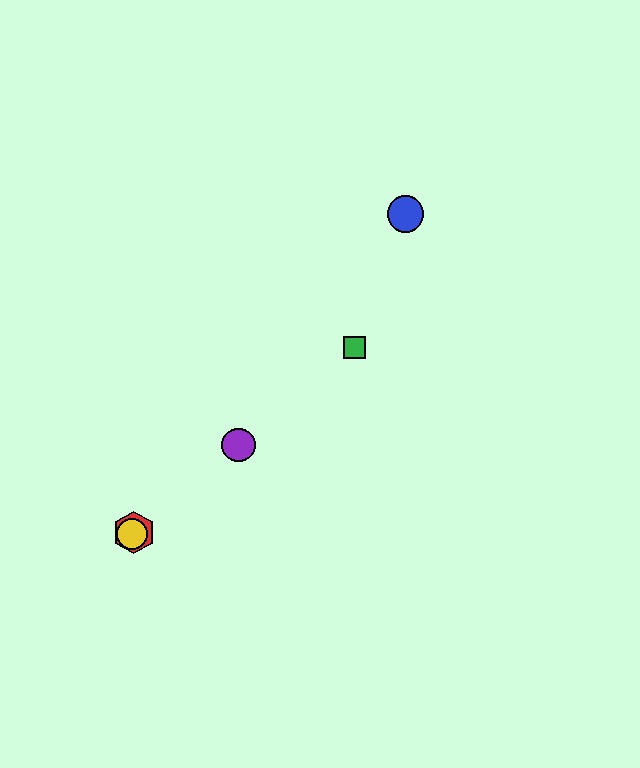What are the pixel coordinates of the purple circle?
The purple circle is at (238, 445).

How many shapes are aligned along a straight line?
4 shapes (the red hexagon, the green square, the yellow circle, the purple circle) are aligned along a straight line.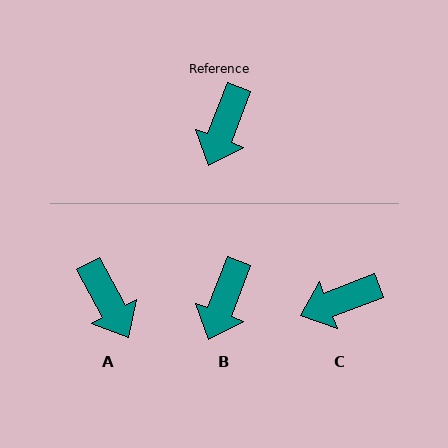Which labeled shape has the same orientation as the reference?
B.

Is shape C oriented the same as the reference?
No, it is off by about 48 degrees.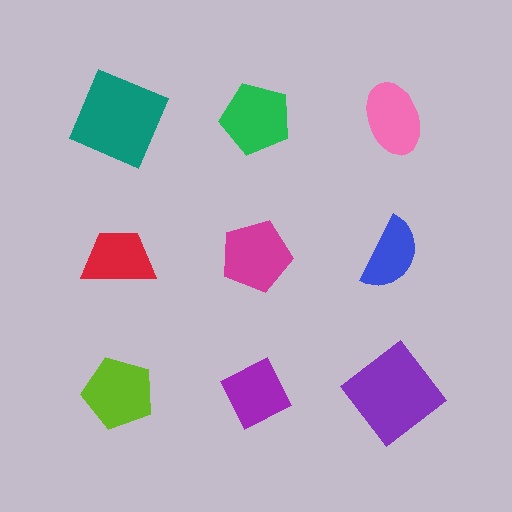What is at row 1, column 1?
A teal square.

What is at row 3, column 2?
A purple diamond.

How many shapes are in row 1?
3 shapes.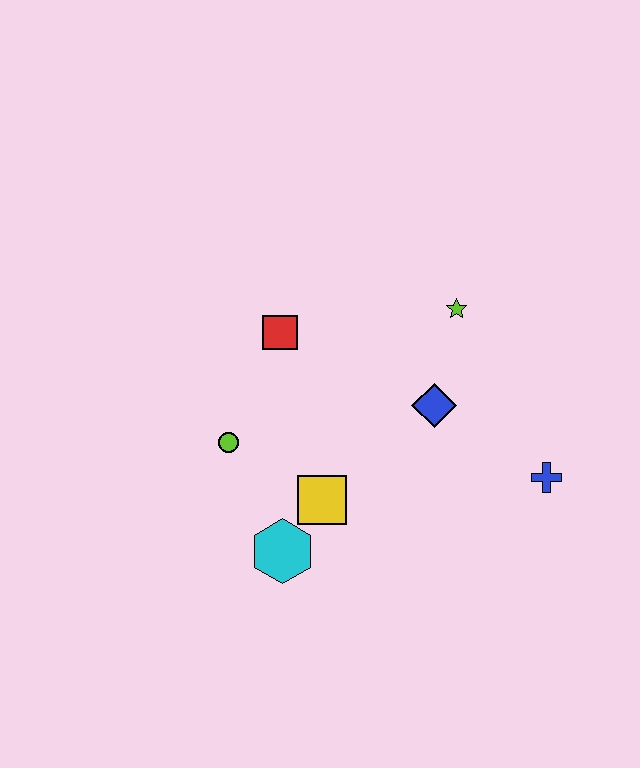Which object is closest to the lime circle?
The yellow square is closest to the lime circle.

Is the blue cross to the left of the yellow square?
No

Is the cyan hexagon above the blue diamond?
No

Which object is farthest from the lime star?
The cyan hexagon is farthest from the lime star.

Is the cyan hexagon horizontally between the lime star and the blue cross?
No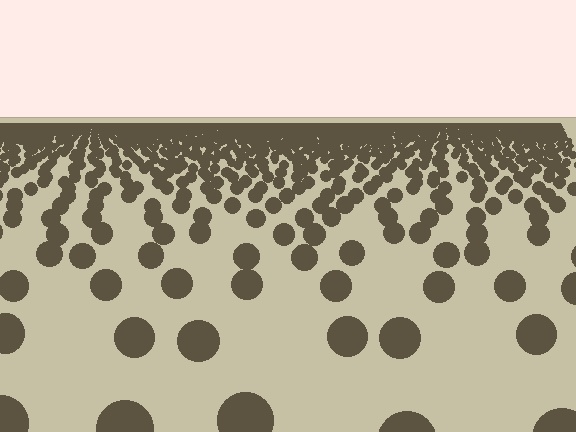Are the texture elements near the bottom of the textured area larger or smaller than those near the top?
Larger. Near the bottom, elements are closer to the viewer and appear at a bigger on-screen size.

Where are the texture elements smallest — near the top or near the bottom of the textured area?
Near the top.